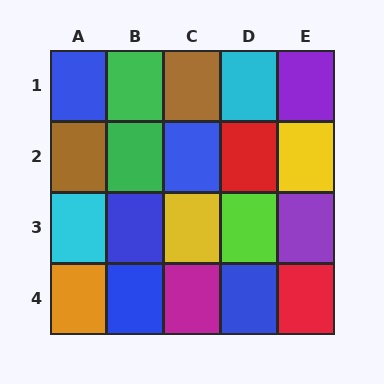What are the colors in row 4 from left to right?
Orange, blue, magenta, blue, red.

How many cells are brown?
2 cells are brown.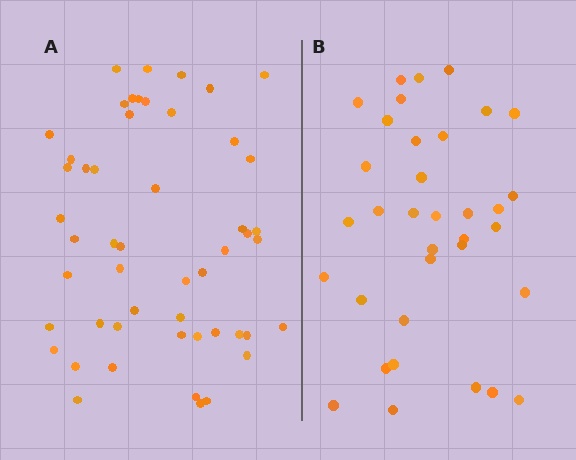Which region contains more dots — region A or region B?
Region A (the left region) has more dots.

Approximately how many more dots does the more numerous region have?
Region A has approximately 15 more dots than region B.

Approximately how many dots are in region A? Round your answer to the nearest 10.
About 50 dots. (The exact count is 51, which rounds to 50.)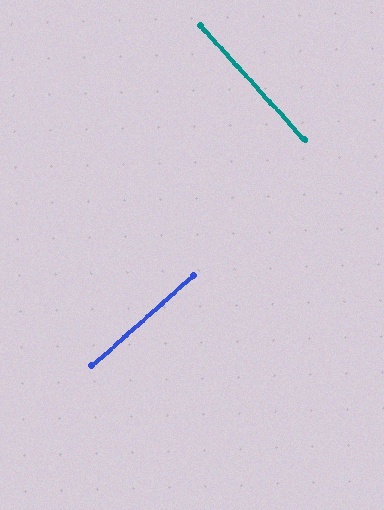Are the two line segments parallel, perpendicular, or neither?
Perpendicular — they meet at approximately 90°.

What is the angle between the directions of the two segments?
Approximately 90 degrees.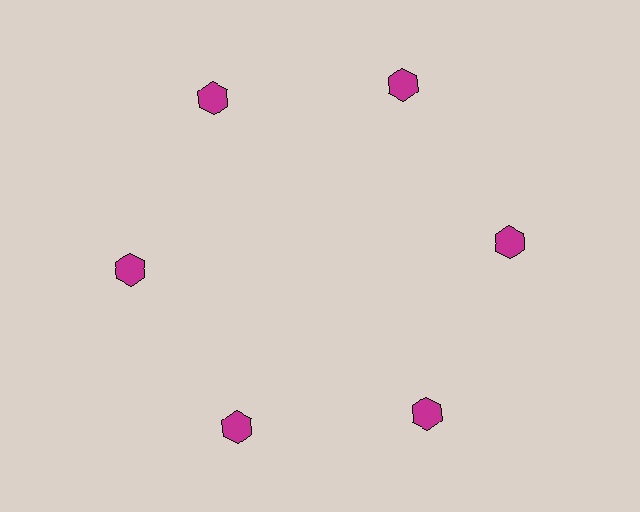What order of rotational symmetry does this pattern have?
This pattern has 6-fold rotational symmetry.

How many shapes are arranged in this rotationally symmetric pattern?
There are 6 shapes, arranged in 6 groups of 1.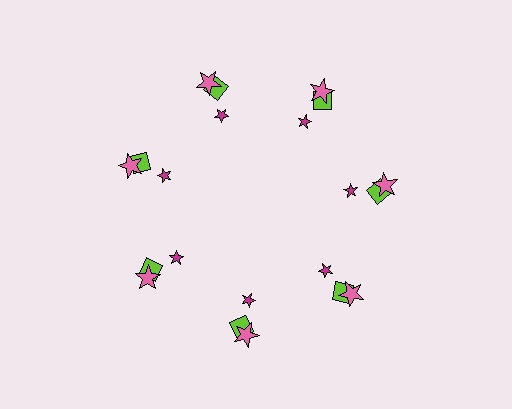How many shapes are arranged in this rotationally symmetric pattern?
There are 21 shapes, arranged in 7 groups of 3.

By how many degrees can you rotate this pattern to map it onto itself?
The pattern maps onto itself every 51 degrees of rotation.